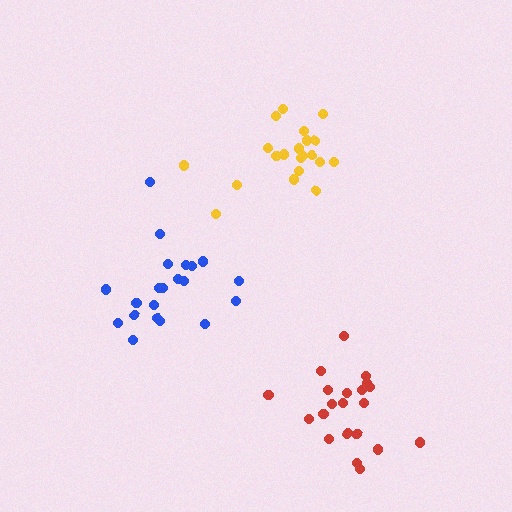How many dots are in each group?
Group 1: 21 dots, Group 2: 21 dots, Group 3: 21 dots (63 total).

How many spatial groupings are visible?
There are 3 spatial groupings.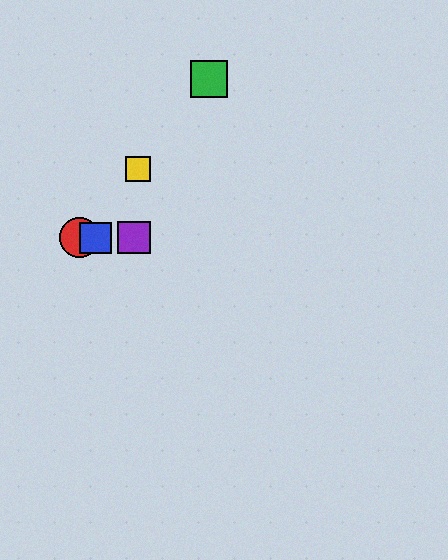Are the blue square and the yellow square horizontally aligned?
No, the blue square is at y≈238 and the yellow square is at y≈169.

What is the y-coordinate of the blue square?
The blue square is at y≈238.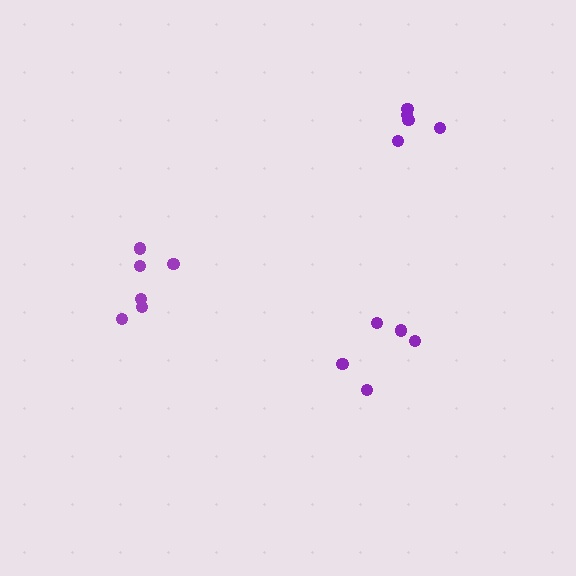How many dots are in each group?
Group 1: 5 dots, Group 2: 5 dots, Group 3: 6 dots (16 total).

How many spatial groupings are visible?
There are 3 spatial groupings.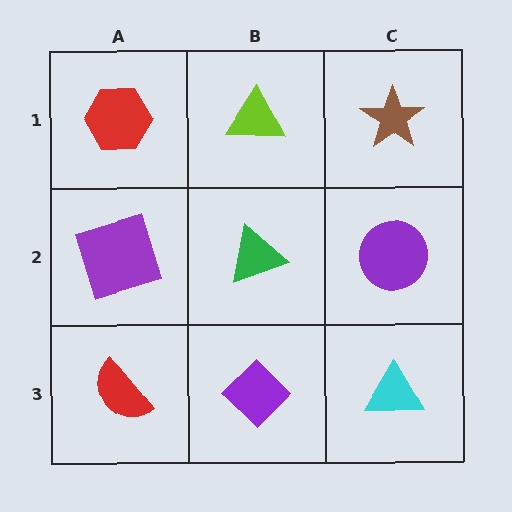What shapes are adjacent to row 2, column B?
A lime triangle (row 1, column B), a purple diamond (row 3, column B), a purple square (row 2, column A), a purple circle (row 2, column C).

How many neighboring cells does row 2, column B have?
4.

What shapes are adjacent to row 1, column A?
A purple square (row 2, column A), a lime triangle (row 1, column B).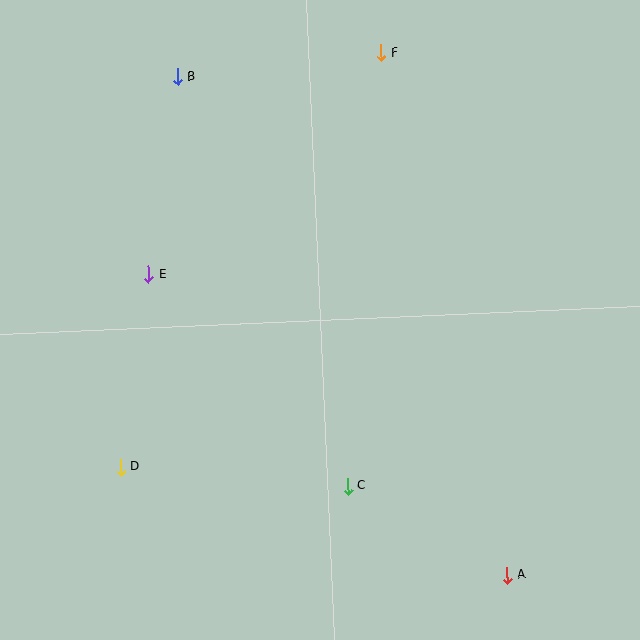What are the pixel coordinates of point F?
Point F is at (381, 53).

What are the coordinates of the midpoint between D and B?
The midpoint between D and B is at (149, 272).